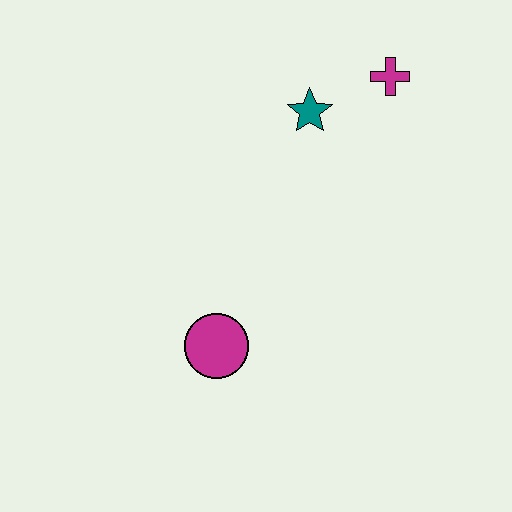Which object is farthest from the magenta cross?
The magenta circle is farthest from the magenta cross.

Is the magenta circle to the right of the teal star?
No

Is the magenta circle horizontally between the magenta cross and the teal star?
No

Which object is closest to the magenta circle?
The teal star is closest to the magenta circle.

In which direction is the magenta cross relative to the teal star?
The magenta cross is to the right of the teal star.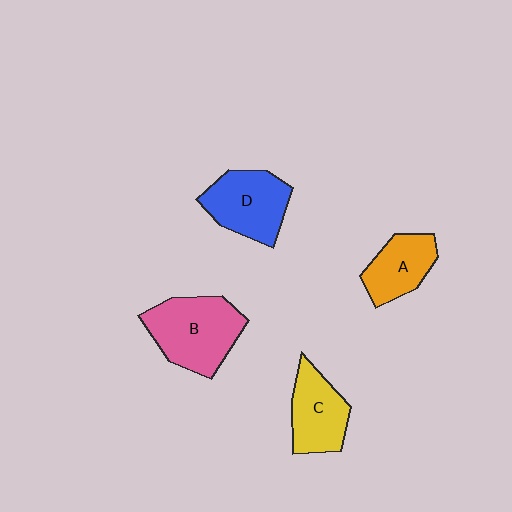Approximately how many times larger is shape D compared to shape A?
Approximately 1.3 times.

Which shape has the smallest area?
Shape A (orange).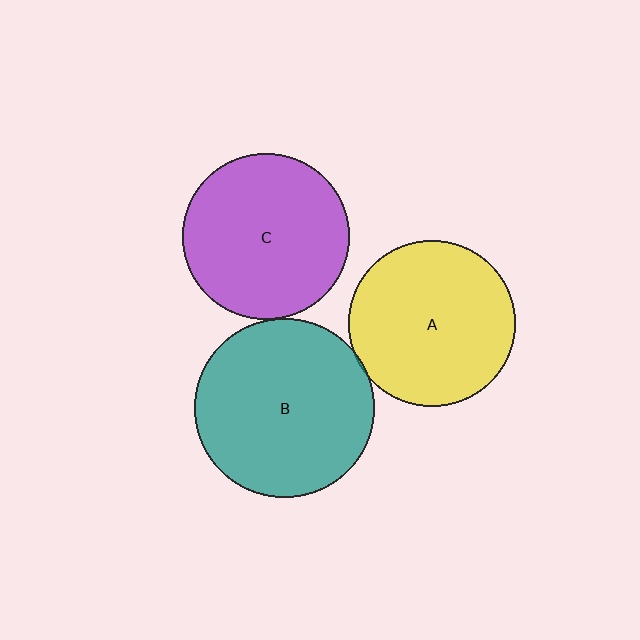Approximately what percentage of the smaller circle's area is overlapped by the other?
Approximately 5%.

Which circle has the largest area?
Circle B (teal).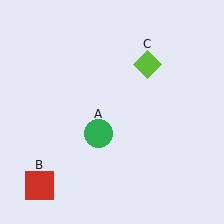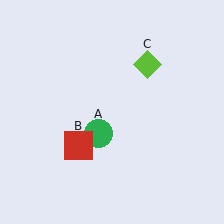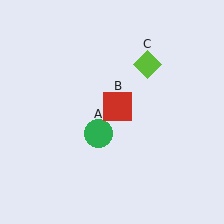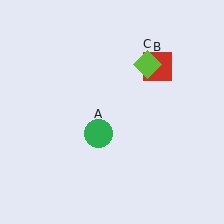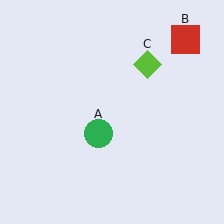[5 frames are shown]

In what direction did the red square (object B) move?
The red square (object B) moved up and to the right.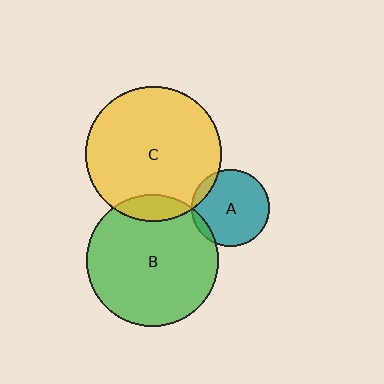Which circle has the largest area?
Circle C (yellow).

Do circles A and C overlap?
Yes.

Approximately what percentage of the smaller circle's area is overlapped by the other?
Approximately 10%.